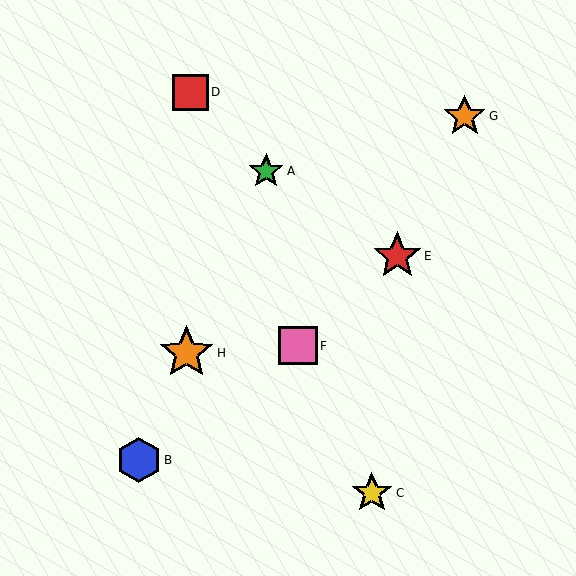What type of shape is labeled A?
Shape A is a green star.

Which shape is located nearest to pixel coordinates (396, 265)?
The red star (labeled E) at (397, 256) is nearest to that location.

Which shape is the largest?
The orange star (labeled H) is the largest.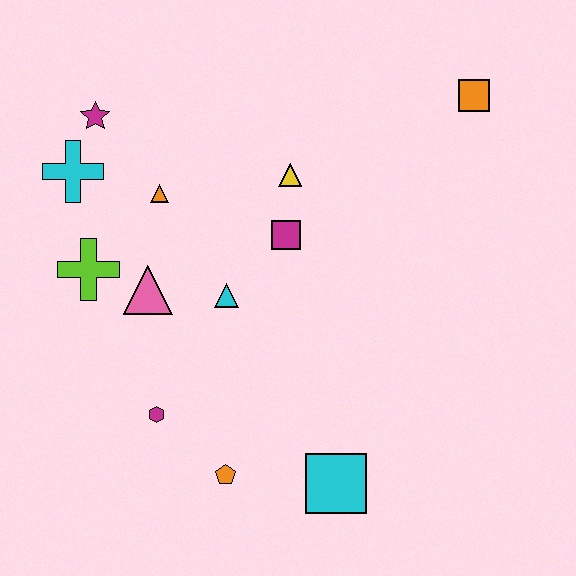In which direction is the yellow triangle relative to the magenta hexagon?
The yellow triangle is above the magenta hexagon.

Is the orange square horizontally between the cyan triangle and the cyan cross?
No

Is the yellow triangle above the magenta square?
Yes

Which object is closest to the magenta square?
The yellow triangle is closest to the magenta square.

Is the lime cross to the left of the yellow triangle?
Yes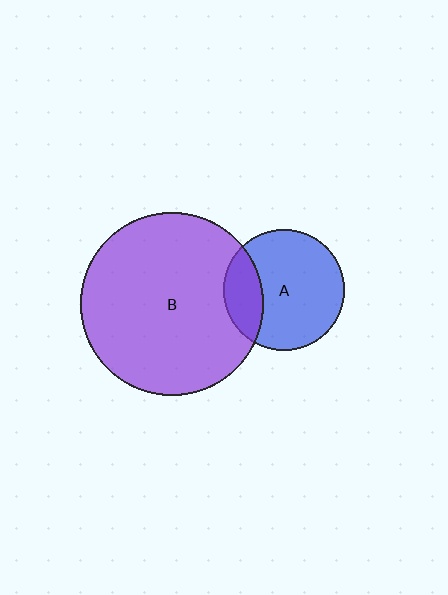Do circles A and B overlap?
Yes.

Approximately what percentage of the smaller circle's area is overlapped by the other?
Approximately 25%.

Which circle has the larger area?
Circle B (purple).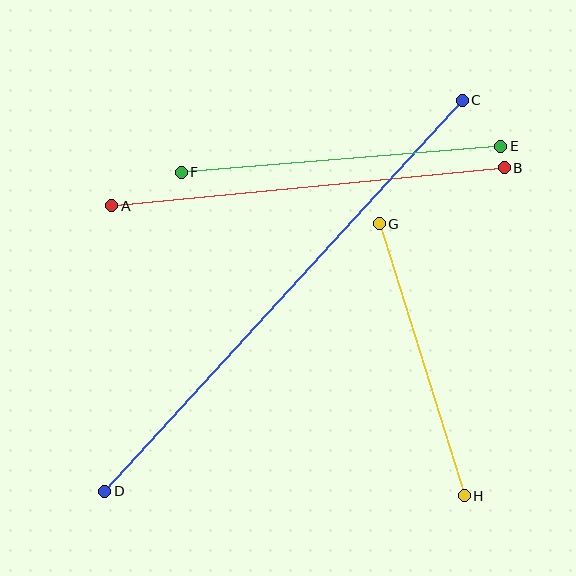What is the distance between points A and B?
The distance is approximately 394 pixels.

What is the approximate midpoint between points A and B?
The midpoint is at approximately (308, 187) pixels.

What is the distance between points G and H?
The distance is approximately 285 pixels.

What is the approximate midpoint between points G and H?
The midpoint is at approximately (422, 360) pixels.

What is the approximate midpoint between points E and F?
The midpoint is at approximately (341, 159) pixels.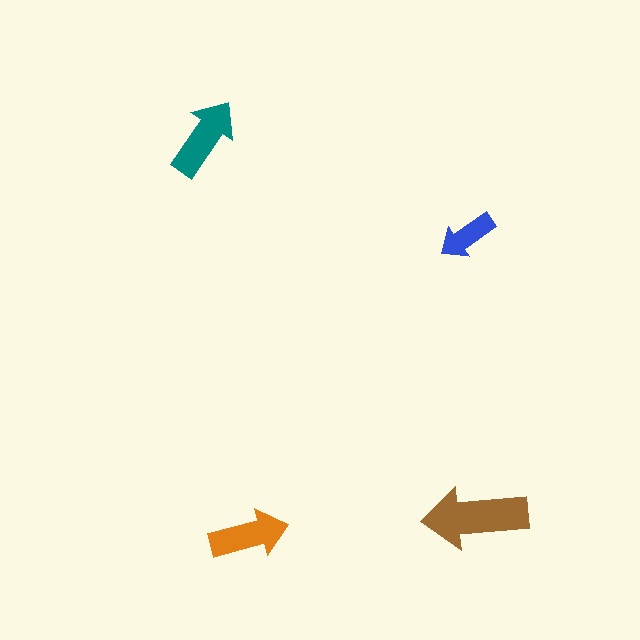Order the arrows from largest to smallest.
the brown one, the teal one, the orange one, the blue one.